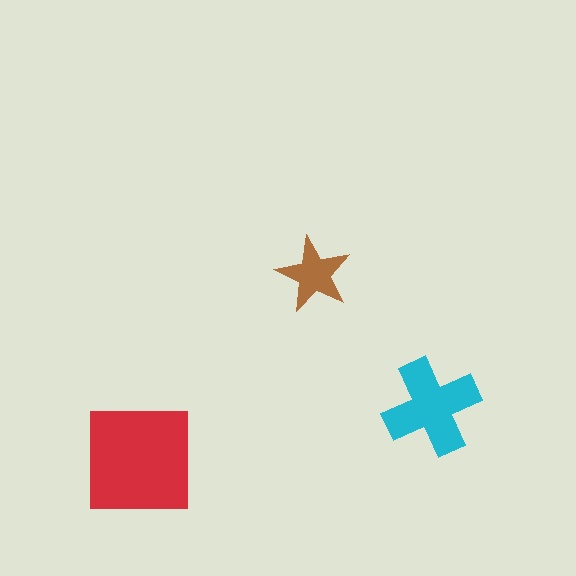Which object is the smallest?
The brown star.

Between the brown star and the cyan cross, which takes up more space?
The cyan cross.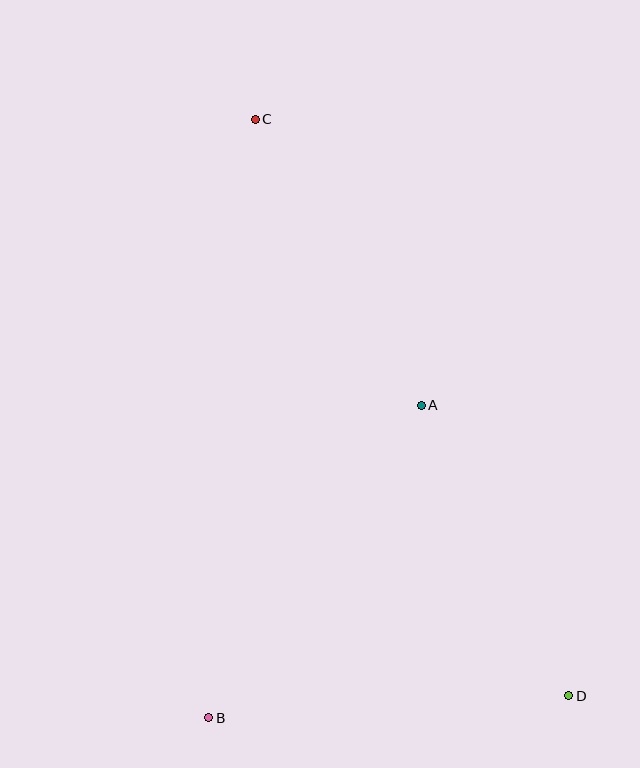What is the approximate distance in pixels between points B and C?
The distance between B and C is approximately 600 pixels.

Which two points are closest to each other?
Points A and D are closest to each other.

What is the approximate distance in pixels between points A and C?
The distance between A and C is approximately 331 pixels.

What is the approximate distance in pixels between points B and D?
The distance between B and D is approximately 361 pixels.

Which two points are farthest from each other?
Points C and D are farthest from each other.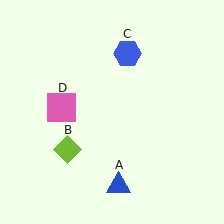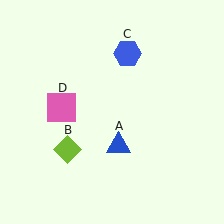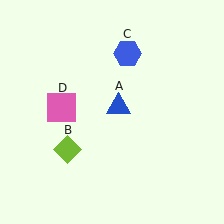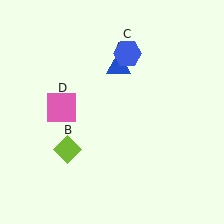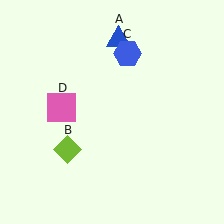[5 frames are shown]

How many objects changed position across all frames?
1 object changed position: blue triangle (object A).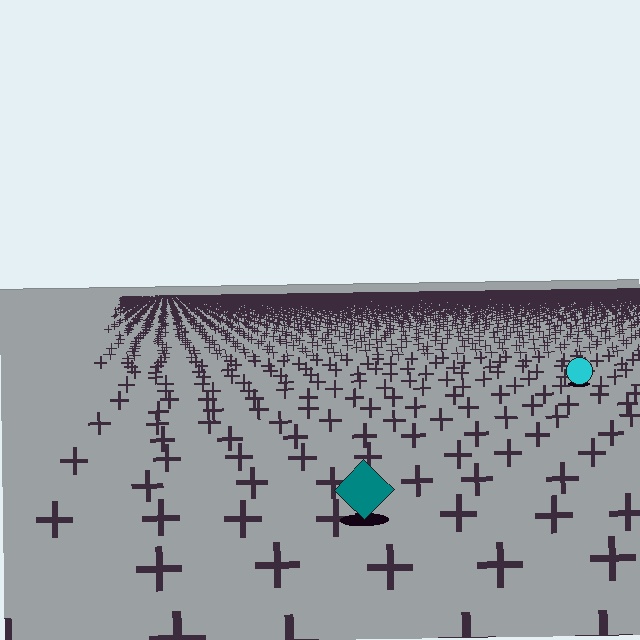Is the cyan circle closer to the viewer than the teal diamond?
No. The teal diamond is closer — you can tell from the texture gradient: the ground texture is coarser near it.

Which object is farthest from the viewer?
The cyan circle is farthest from the viewer. It appears smaller and the ground texture around it is denser.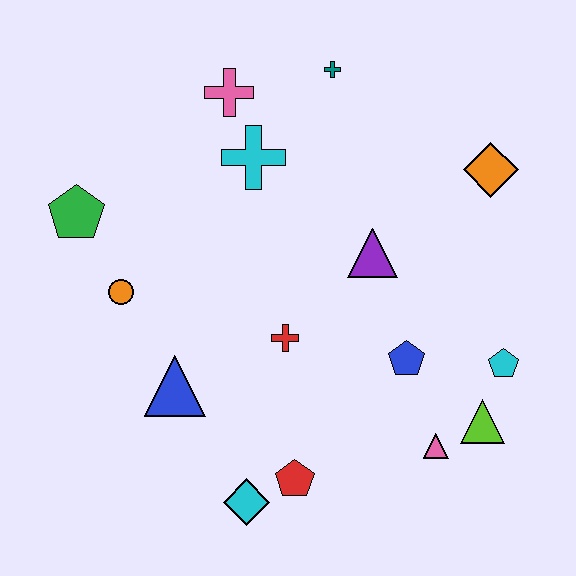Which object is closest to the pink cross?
The cyan cross is closest to the pink cross.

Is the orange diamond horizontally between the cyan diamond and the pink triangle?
No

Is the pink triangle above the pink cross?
No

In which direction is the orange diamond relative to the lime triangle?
The orange diamond is above the lime triangle.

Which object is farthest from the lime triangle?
The green pentagon is farthest from the lime triangle.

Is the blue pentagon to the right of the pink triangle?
No